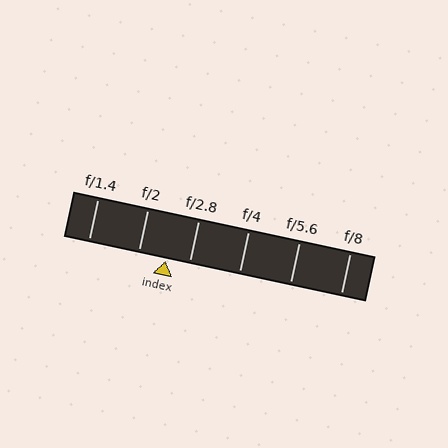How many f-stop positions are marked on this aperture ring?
There are 6 f-stop positions marked.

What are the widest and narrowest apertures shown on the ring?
The widest aperture shown is f/1.4 and the narrowest is f/8.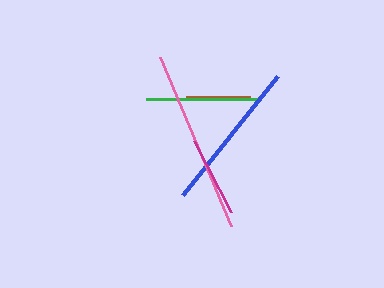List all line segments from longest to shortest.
From longest to shortest: pink, blue, green, magenta, brown.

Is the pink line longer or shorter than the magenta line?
The pink line is longer than the magenta line.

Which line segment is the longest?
The pink line is the longest at approximately 183 pixels.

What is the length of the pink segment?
The pink segment is approximately 183 pixels long.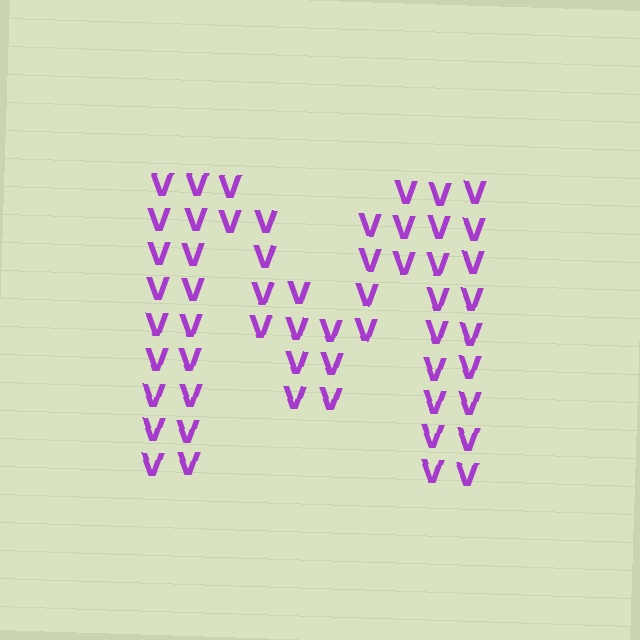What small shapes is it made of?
It is made of small letter V's.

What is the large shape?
The large shape is the letter M.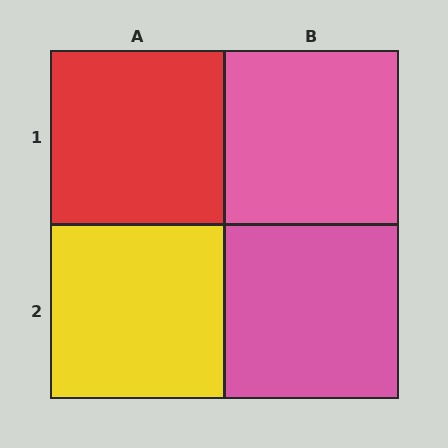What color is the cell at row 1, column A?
Red.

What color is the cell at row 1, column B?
Pink.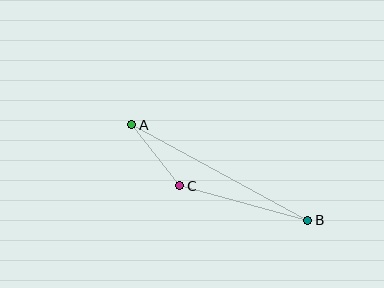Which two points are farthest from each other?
Points A and B are farthest from each other.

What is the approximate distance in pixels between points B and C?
The distance between B and C is approximately 133 pixels.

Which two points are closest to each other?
Points A and C are closest to each other.